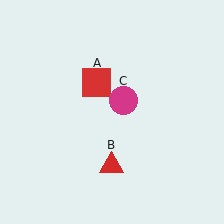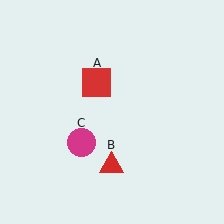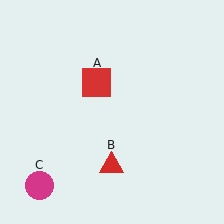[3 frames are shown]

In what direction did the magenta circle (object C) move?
The magenta circle (object C) moved down and to the left.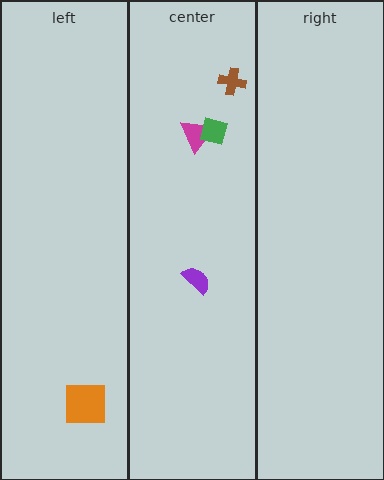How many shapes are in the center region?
4.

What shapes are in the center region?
The magenta triangle, the green square, the brown cross, the purple semicircle.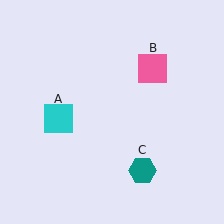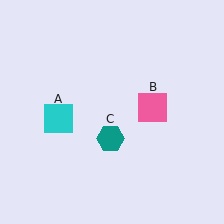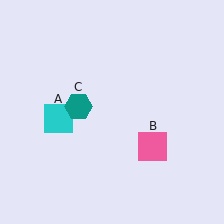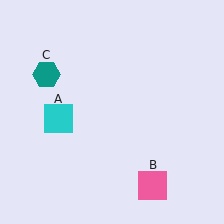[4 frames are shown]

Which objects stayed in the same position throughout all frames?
Cyan square (object A) remained stationary.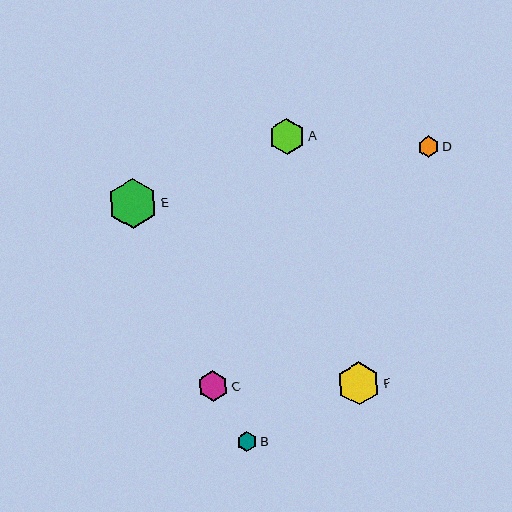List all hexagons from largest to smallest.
From largest to smallest: E, F, A, C, D, B.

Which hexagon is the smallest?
Hexagon B is the smallest with a size of approximately 19 pixels.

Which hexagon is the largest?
Hexagon E is the largest with a size of approximately 50 pixels.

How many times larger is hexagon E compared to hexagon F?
Hexagon E is approximately 1.2 times the size of hexagon F.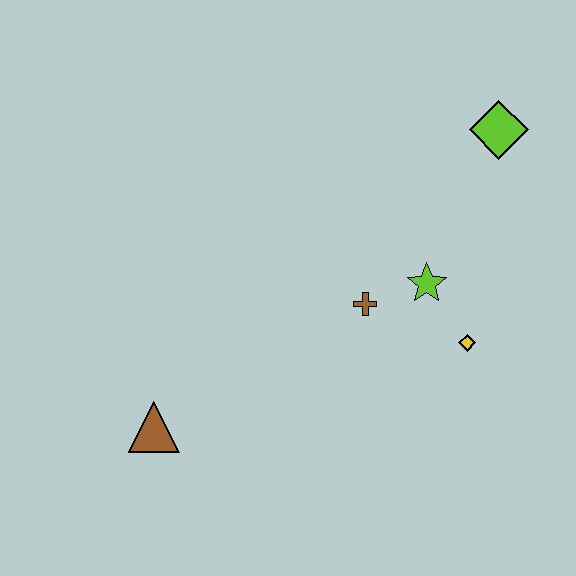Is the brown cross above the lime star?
No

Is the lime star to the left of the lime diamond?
Yes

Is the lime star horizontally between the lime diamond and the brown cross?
Yes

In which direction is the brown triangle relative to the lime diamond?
The brown triangle is to the left of the lime diamond.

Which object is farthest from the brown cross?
The brown triangle is farthest from the brown cross.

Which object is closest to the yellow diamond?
The lime star is closest to the yellow diamond.